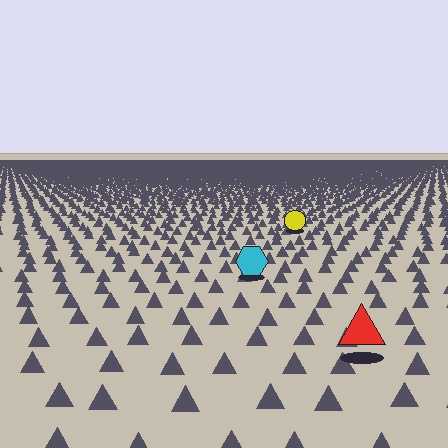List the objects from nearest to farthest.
From nearest to farthest: the red triangle, the cyan hexagon, the yellow circle.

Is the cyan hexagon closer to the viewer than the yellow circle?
Yes. The cyan hexagon is closer — you can tell from the texture gradient: the ground texture is coarser near it.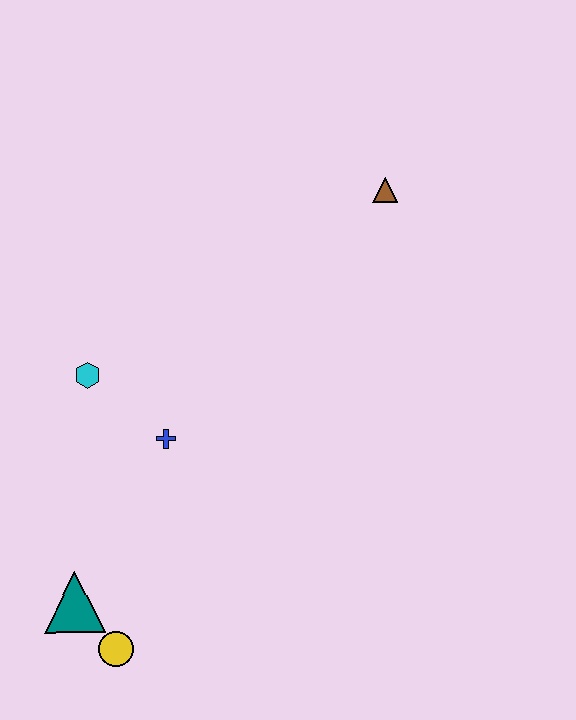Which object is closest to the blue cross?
The cyan hexagon is closest to the blue cross.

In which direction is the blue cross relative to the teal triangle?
The blue cross is above the teal triangle.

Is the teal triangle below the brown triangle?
Yes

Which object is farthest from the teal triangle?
The brown triangle is farthest from the teal triangle.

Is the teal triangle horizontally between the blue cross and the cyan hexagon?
No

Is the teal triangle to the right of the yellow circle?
No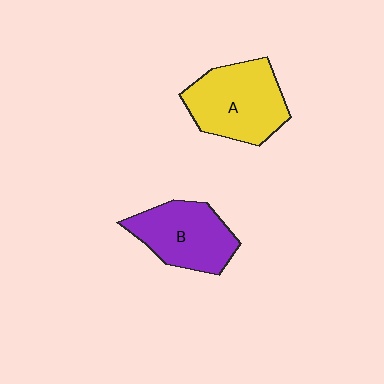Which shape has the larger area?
Shape A (yellow).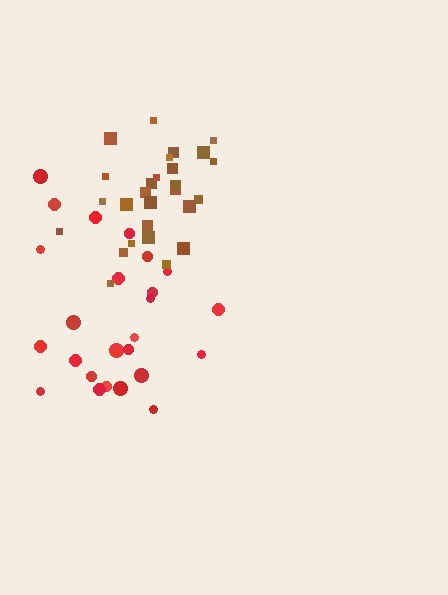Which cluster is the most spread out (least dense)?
Red.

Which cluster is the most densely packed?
Brown.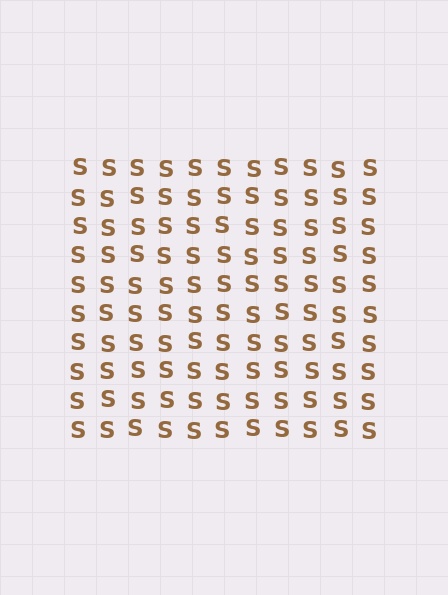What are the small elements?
The small elements are letter S's.